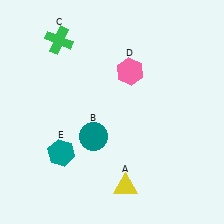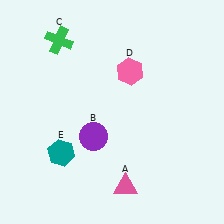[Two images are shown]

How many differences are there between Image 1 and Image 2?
There are 2 differences between the two images.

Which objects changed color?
A changed from yellow to pink. B changed from teal to purple.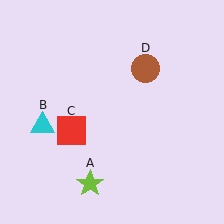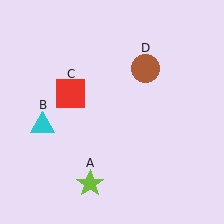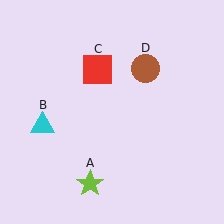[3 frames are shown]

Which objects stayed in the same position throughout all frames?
Lime star (object A) and cyan triangle (object B) and brown circle (object D) remained stationary.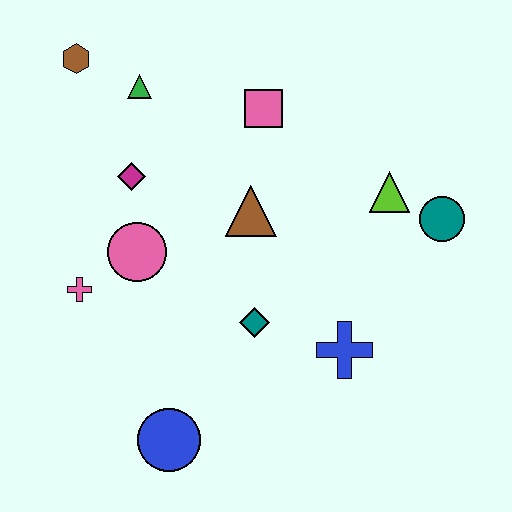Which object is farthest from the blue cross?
The brown hexagon is farthest from the blue cross.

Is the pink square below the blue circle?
No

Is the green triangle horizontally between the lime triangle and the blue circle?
No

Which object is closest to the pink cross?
The pink circle is closest to the pink cross.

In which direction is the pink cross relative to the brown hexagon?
The pink cross is below the brown hexagon.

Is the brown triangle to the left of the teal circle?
Yes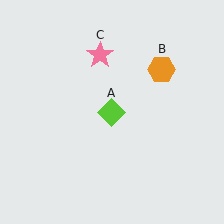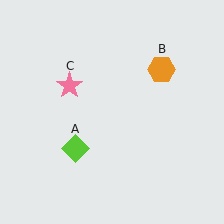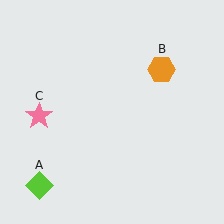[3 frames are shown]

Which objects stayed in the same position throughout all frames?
Orange hexagon (object B) remained stationary.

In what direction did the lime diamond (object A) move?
The lime diamond (object A) moved down and to the left.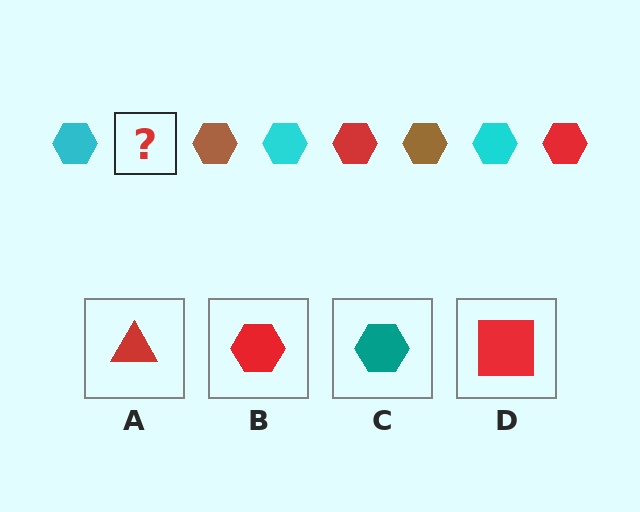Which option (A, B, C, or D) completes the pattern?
B.